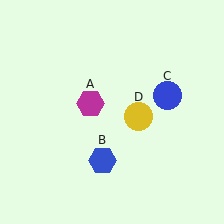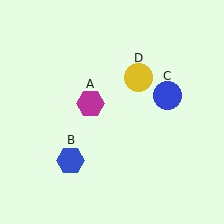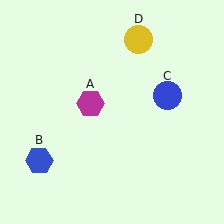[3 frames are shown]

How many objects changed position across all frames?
2 objects changed position: blue hexagon (object B), yellow circle (object D).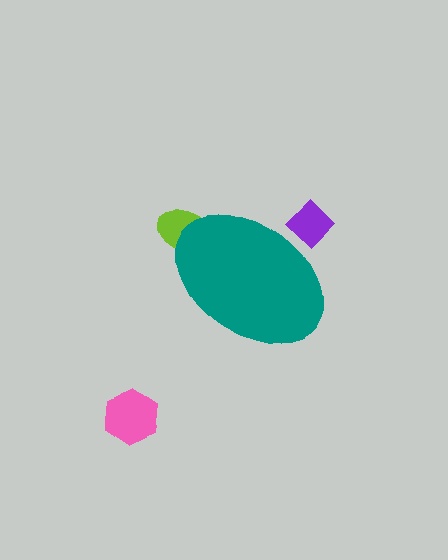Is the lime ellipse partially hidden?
Yes, the lime ellipse is partially hidden behind the teal ellipse.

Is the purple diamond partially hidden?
Yes, the purple diamond is partially hidden behind the teal ellipse.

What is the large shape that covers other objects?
A teal ellipse.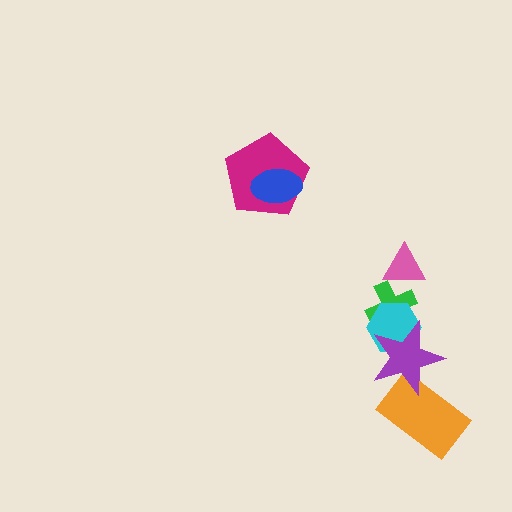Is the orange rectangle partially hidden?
Yes, it is partially covered by another shape.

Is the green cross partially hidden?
Yes, it is partially covered by another shape.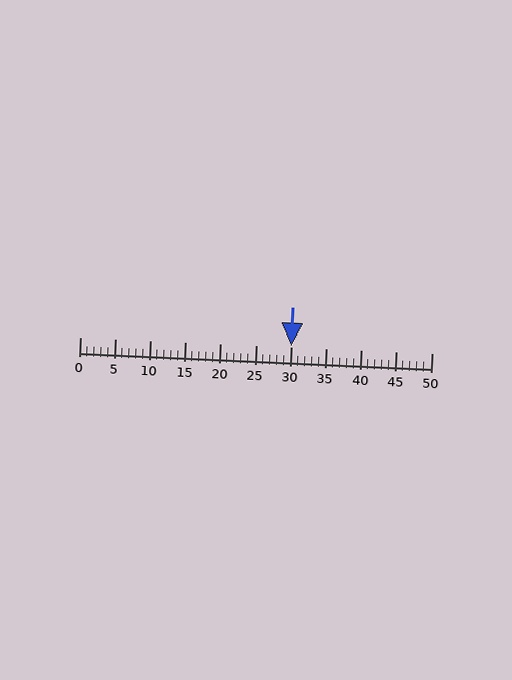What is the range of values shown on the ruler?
The ruler shows values from 0 to 50.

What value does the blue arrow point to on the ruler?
The blue arrow points to approximately 30.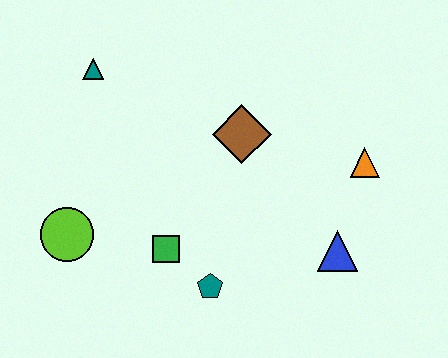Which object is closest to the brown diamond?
The orange triangle is closest to the brown diamond.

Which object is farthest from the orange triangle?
The lime circle is farthest from the orange triangle.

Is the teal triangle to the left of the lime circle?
No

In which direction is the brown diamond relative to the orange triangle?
The brown diamond is to the left of the orange triangle.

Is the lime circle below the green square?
No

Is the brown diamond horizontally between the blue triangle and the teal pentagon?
Yes